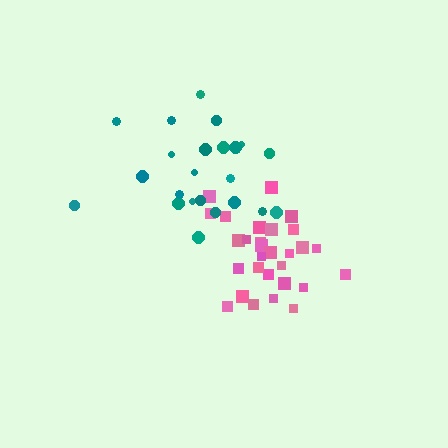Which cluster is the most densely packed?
Pink.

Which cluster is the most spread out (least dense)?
Teal.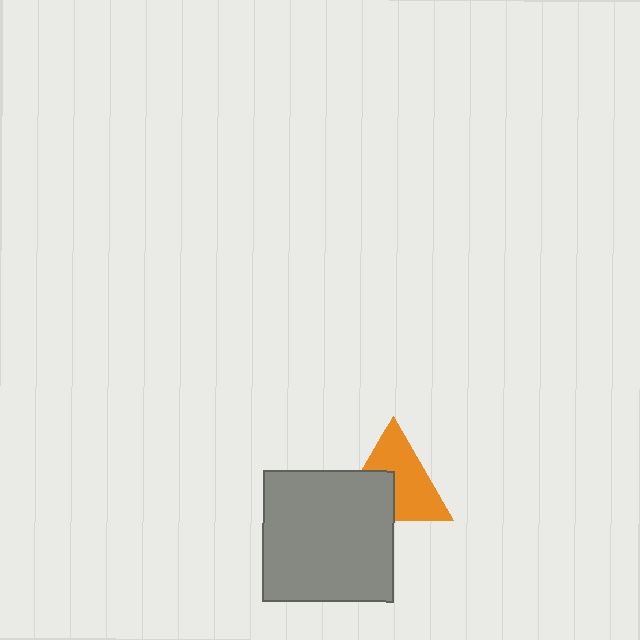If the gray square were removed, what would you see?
You would see the complete orange triangle.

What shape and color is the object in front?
The object in front is a gray square.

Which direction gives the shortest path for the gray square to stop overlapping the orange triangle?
Moving toward the lower-left gives the shortest separation.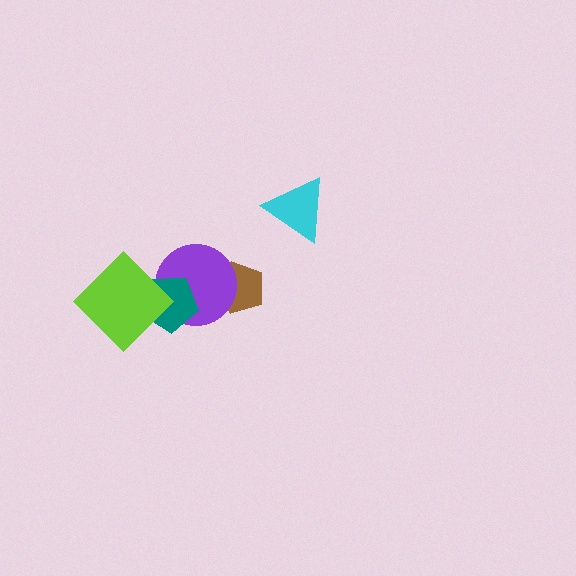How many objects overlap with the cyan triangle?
0 objects overlap with the cyan triangle.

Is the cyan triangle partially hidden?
No, no other shape covers it.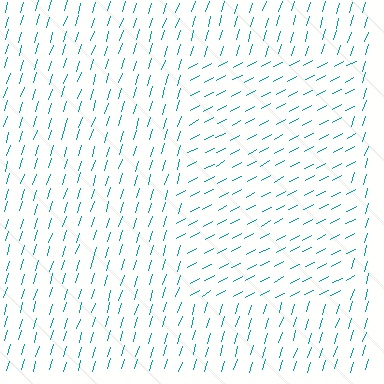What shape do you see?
I see a rectangle.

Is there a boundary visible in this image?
Yes, there is a texture boundary formed by a change in line orientation.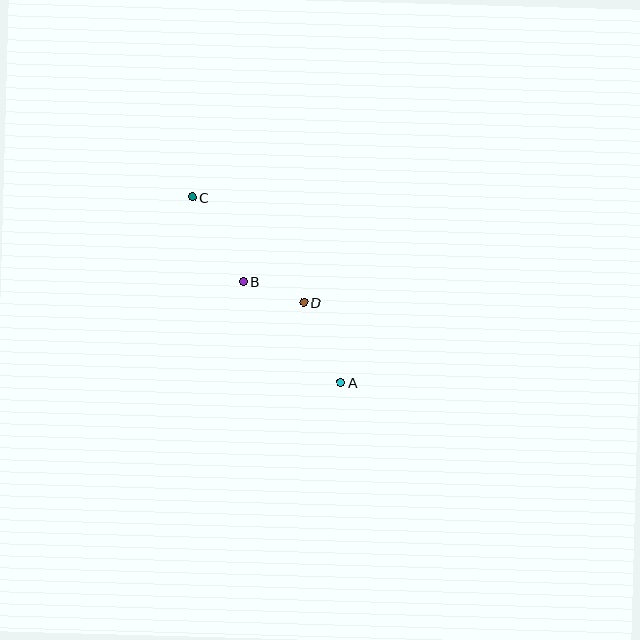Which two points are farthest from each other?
Points A and C are farthest from each other.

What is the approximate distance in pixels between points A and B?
The distance between A and B is approximately 140 pixels.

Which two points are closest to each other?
Points B and D are closest to each other.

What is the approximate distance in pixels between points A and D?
The distance between A and D is approximately 89 pixels.